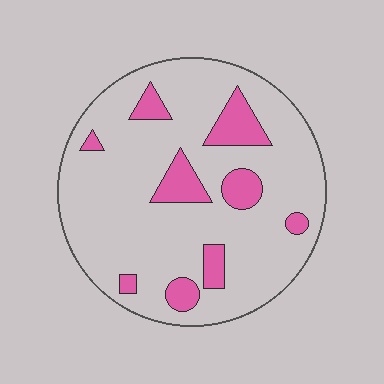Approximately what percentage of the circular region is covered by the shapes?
Approximately 15%.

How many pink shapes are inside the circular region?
9.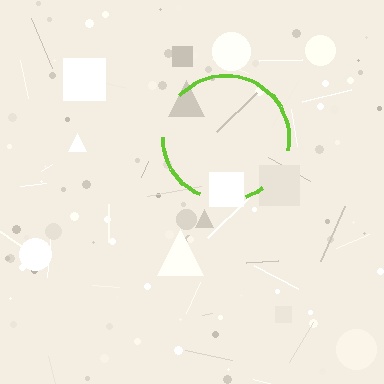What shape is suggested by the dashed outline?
The dashed outline suggests a circle.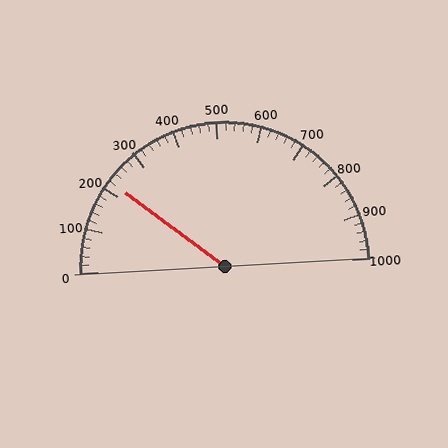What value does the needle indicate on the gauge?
The needle indicates approximately 220.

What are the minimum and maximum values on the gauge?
The gauge ranges from 0 to 1000.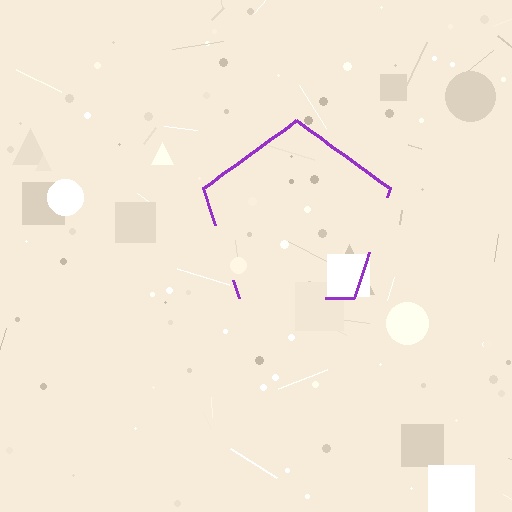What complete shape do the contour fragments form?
The contour fragments form a pentagon.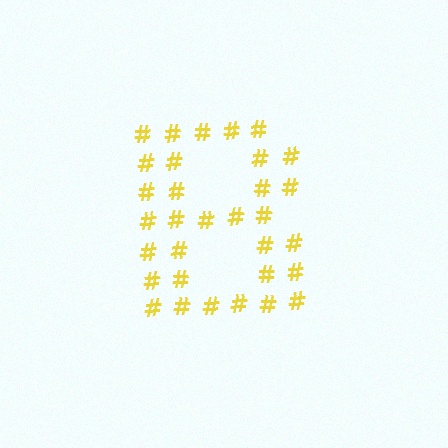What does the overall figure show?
The overall figure shows the letter B.